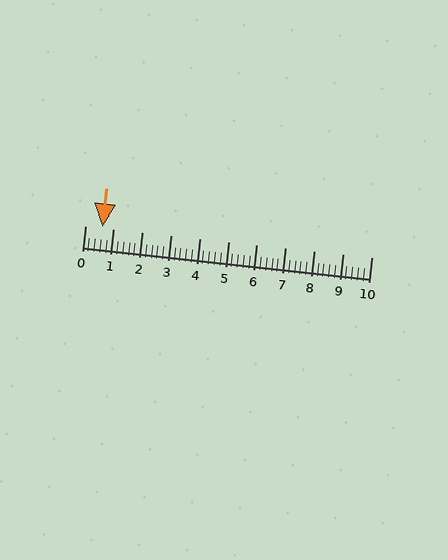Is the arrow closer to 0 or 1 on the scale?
The arrow is closer to 1.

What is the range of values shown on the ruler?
The ruler shows values from 0 to 10.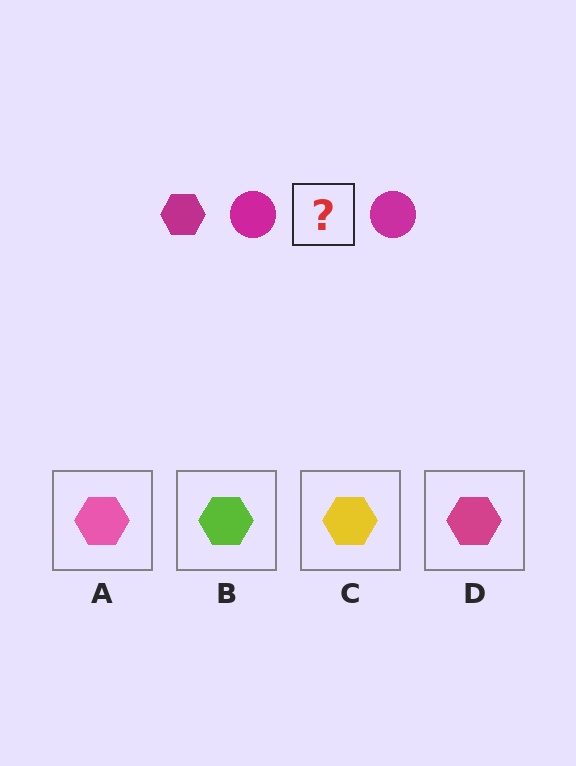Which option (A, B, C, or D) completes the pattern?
D.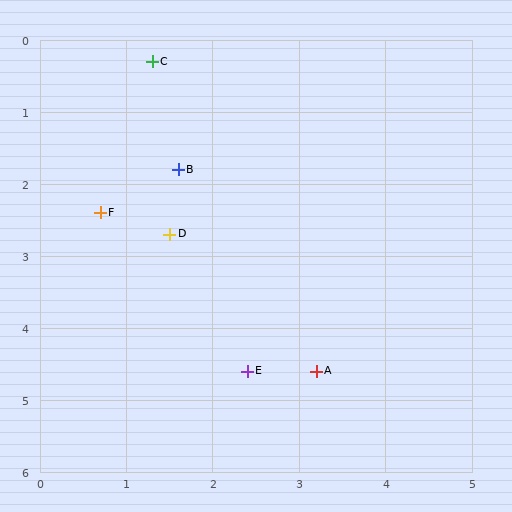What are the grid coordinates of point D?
Point D is at approximately (1.5, 2.7).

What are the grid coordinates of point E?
Point E is at approximately (2.4, 4.6).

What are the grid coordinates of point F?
Point F is at approximately (0.7, 2.4).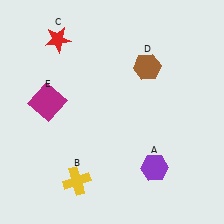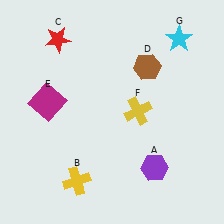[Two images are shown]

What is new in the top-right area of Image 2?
A yellow cross (F) was added in the top-right area of Image 2.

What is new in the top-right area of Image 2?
A cyan star (G) was added in the top-right area of Image 2.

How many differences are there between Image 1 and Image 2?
There are 2 differences between the two images.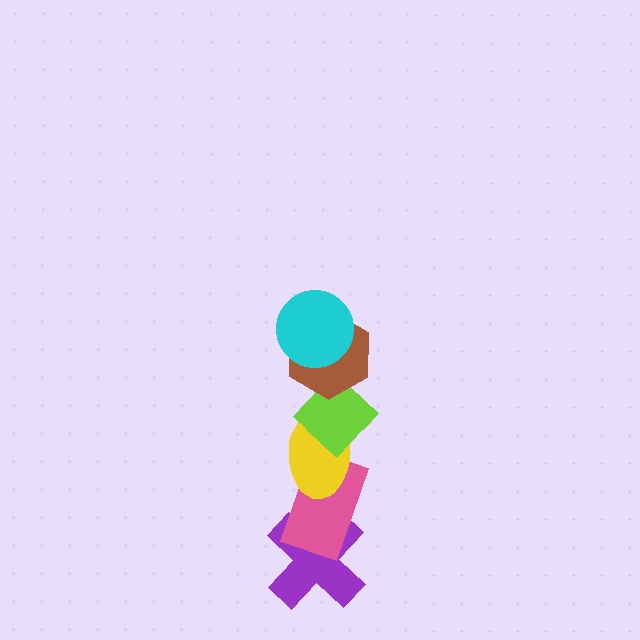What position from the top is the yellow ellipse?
The yellow ellipse is 4th from the top.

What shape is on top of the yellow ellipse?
The lime diamond is on top of the yellow ellipse.